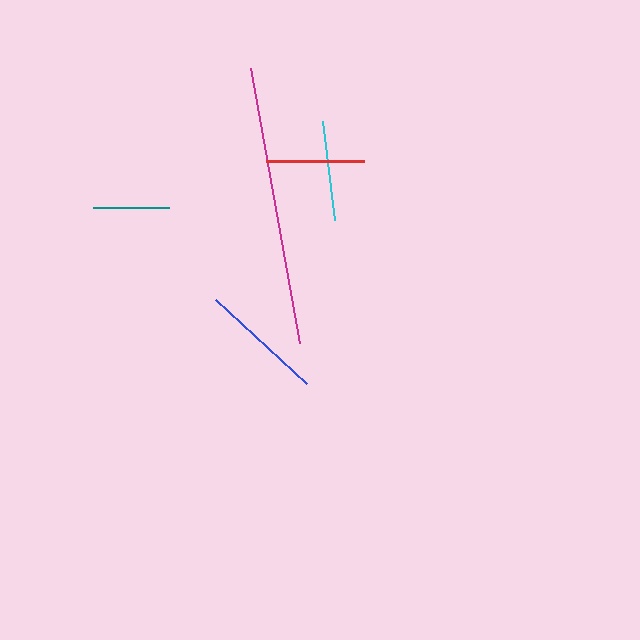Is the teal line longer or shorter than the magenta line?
The magenta line is longer than the teal line.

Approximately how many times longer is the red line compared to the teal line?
The red line is approximately 1.3 times the length of the teal line.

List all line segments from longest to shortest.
From longest to shortest: magenta, blue, cyan, red, teal.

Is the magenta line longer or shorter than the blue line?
The magenta line is longer than the blue line.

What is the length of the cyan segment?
The cyan segment is approximately 100 pixels long.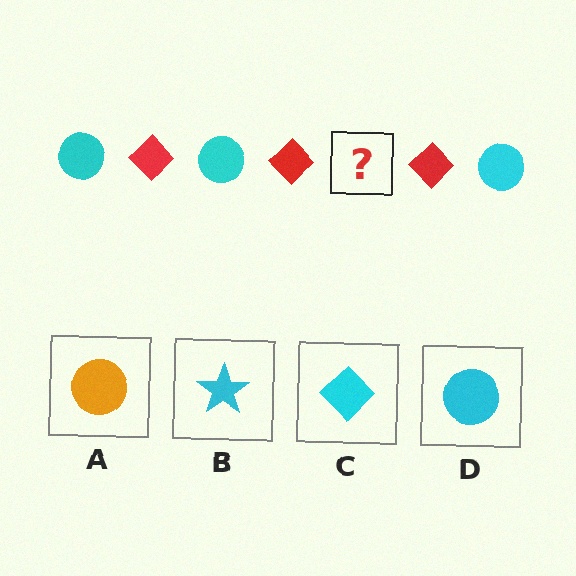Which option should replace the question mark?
Option D.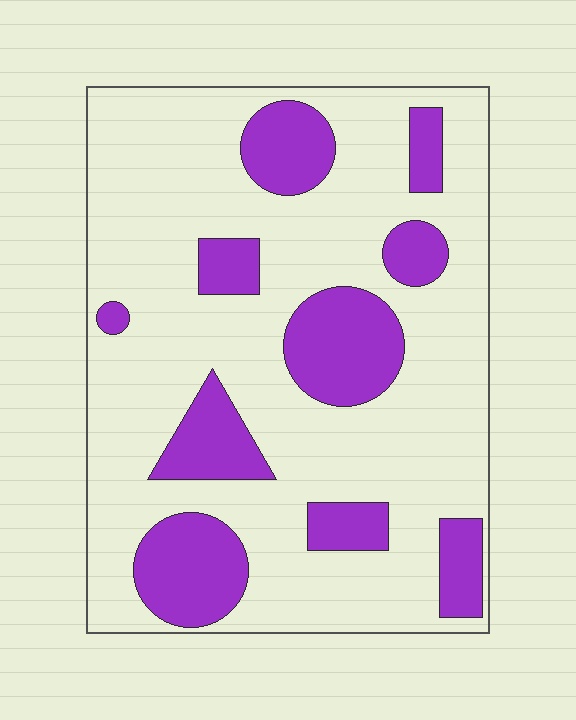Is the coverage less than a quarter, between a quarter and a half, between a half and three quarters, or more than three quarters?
Between a quarter and a half.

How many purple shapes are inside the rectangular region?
10.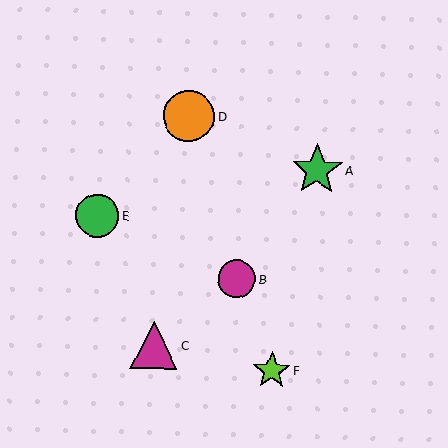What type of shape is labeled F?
Shape F is a lime star.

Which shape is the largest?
The green star (labeled A) is the largest.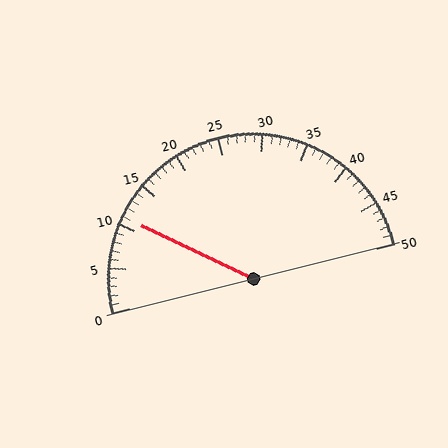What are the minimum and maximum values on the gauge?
The gauge ranges from 0 to 50.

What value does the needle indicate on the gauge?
The needle indicates approximately 11.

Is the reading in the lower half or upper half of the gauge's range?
The reading is in the lower half of the range (0 to 50).